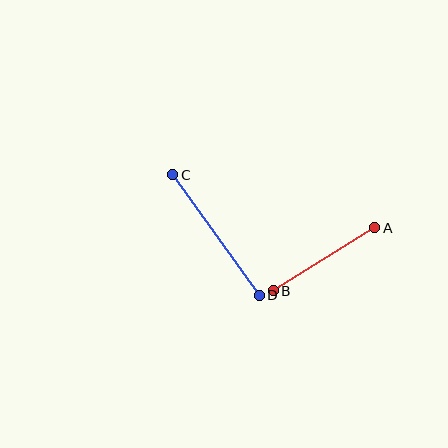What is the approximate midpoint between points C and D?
The midpoint is at approximately (216, 235) pixels.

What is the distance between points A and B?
The distance is approximately 119 pixels.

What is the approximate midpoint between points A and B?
The midpoint is at approximately (324, 259) pixels.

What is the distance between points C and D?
The distance is approximately 148 pixels.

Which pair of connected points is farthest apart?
Points C and D are farthest apart.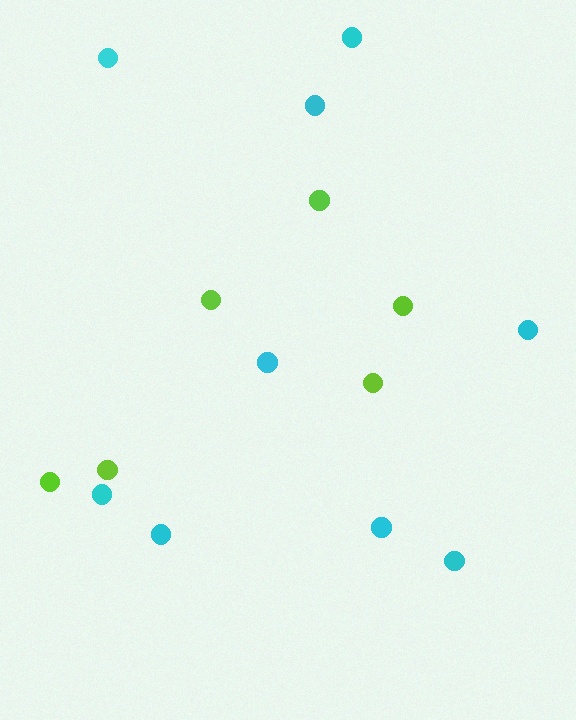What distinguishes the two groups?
There are 2 groups: one group of lime circles (6) and one group of cyan circles (9).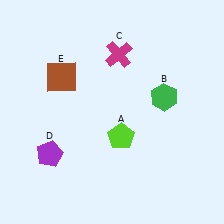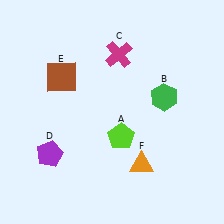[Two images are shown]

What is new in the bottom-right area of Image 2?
An orange triangle (F) was added in the bottom-right area of Image 2.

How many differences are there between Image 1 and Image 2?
There is 1 difference between the two images.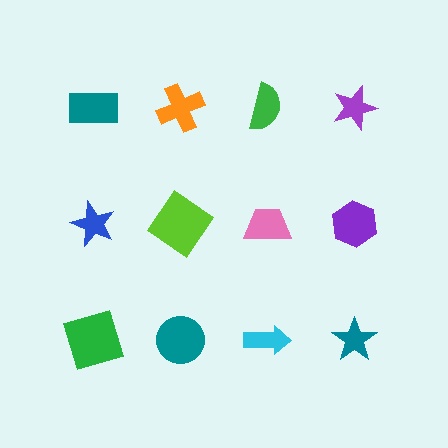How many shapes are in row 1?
4 shapes.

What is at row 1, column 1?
A teal rectangle.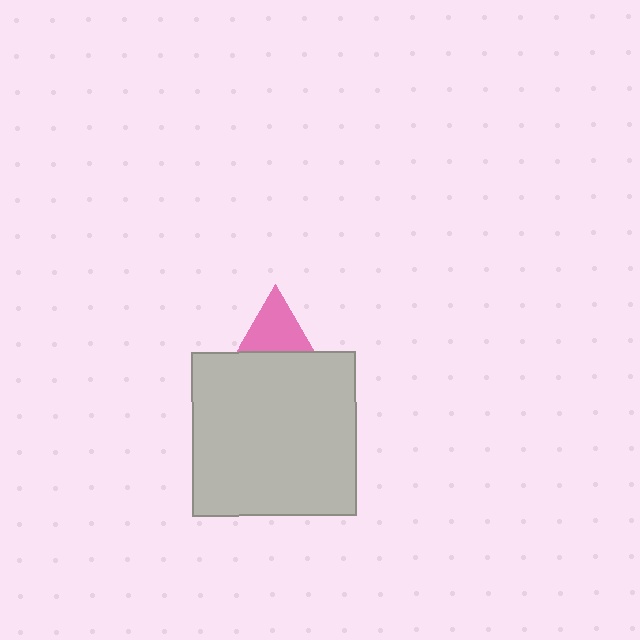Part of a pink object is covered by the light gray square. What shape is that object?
It is a triangle.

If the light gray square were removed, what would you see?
You would see the complete pink triangle.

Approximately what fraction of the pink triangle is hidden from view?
Roughly 34% of the pink triangle is hidden behind the light gray square.